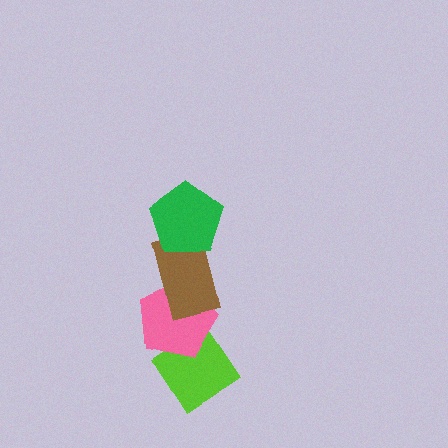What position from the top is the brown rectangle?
The brown rectangle is 2nd from the top.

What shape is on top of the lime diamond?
The pink pentagon is on top of the lime diamond.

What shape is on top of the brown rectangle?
The green pentagon is on top of the brown rectangle.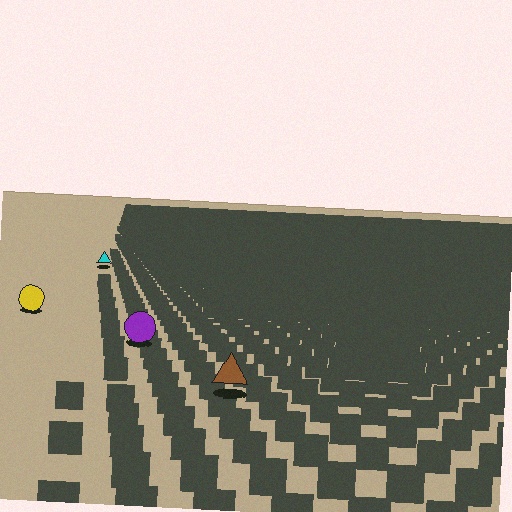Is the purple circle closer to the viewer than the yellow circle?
Yes. The purple circle is closer — you can tell from the texture gradient: the ground texture is coarser near it.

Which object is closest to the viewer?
The brown triangle is closest. The texture marks near it are larger and more spread out.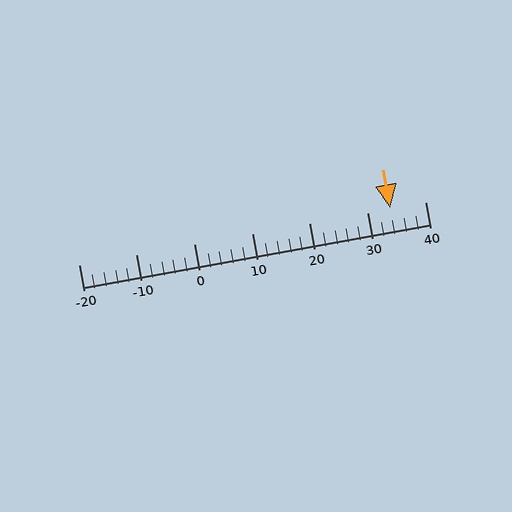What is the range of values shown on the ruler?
The ruler shows values from -20 to 40.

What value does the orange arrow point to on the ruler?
The orange arrow points to approximately 34.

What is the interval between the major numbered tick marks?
The major tick marks are spaced 10 units apart.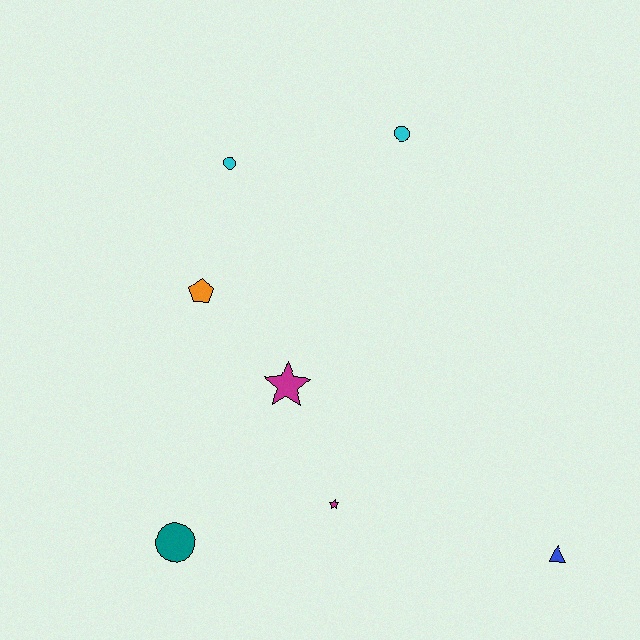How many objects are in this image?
There are 7 objects.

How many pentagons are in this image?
There is 1 pentagon.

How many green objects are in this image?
There are no green objects.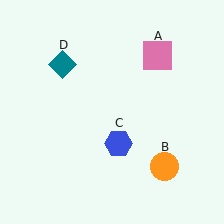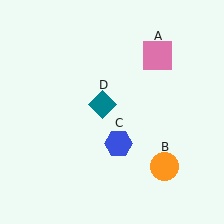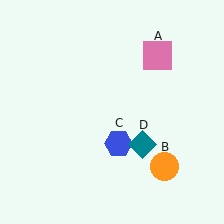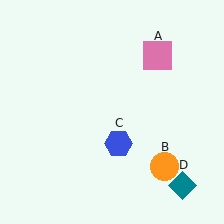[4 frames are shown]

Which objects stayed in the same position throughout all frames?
Pink square (object A) and orange circle (object B) and blue hexagon (object C) remained stationary.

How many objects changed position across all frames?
1 object changed position: teal diamond (object D).